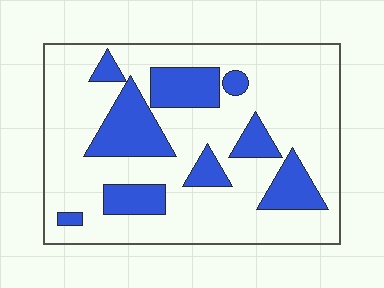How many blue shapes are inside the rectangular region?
9.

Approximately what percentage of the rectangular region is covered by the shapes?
Approximately 25%.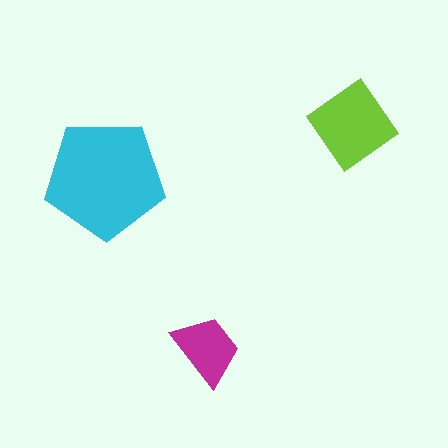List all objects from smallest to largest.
The magenta trapezoid, the lime diamond, the cyan pentagon.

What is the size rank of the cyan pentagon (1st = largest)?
1st.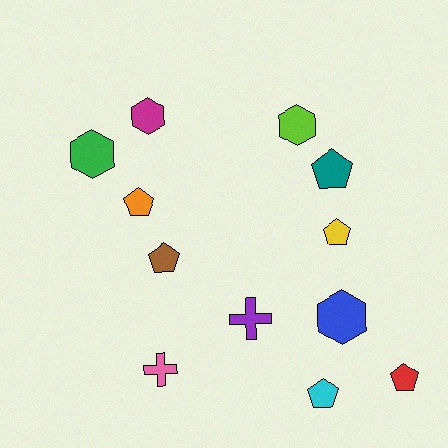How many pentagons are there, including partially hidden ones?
There are 6 pentagons.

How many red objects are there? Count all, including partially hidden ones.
There is 1 red object.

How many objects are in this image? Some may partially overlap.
There are 12 objects.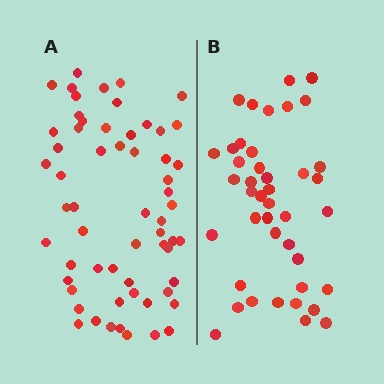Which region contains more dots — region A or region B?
Region A (the left region) has more dots.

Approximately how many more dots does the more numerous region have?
Region A has approximately 20 more dots than region B.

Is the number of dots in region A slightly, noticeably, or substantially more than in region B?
Region A has noticeably more, but not dramatically so. The ratio is roughly 1.4 to 1.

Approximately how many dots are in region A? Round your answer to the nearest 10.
About 60 dots.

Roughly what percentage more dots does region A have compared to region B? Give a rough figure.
About 45% more.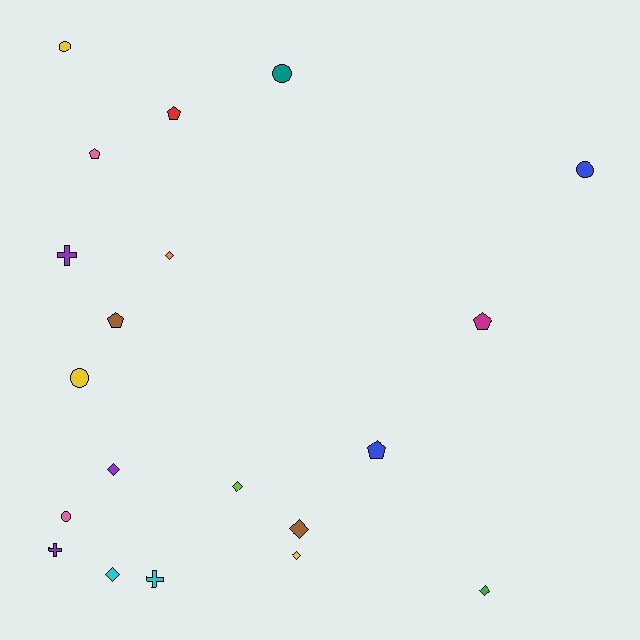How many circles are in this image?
There are 5 circles.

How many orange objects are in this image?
There is 1 orange object.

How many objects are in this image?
There are 20 objects.